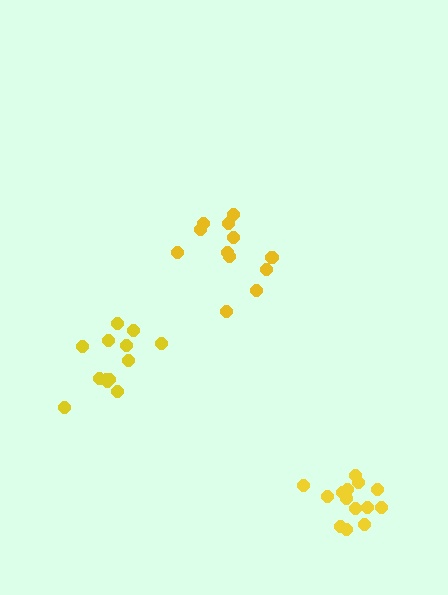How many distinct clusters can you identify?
There are 3 distinct clusters.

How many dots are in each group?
Group 1: 12 dots, Group 2: 13 dots, Group 3: 15 dots (40 total).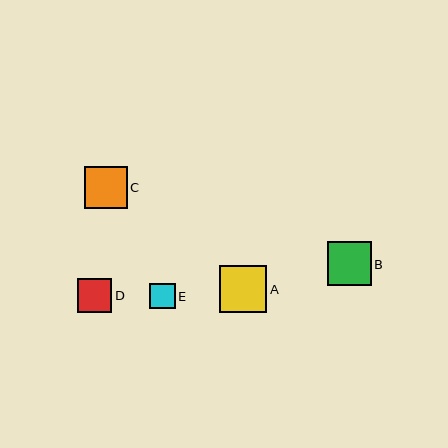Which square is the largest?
Square A is the largest with a size of approximately 47 pixels.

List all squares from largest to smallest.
From largest to smallest: A, B, C, D, E.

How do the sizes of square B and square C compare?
Square B and square C are approximately the same size.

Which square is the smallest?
Square E is the smallest with a size of approximately 25 pixels.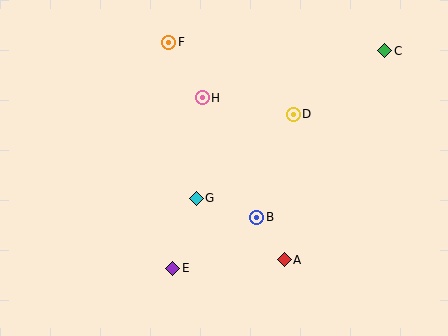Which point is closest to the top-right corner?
Point C is closest to the top-right corner.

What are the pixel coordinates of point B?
Point B is at (257, 217).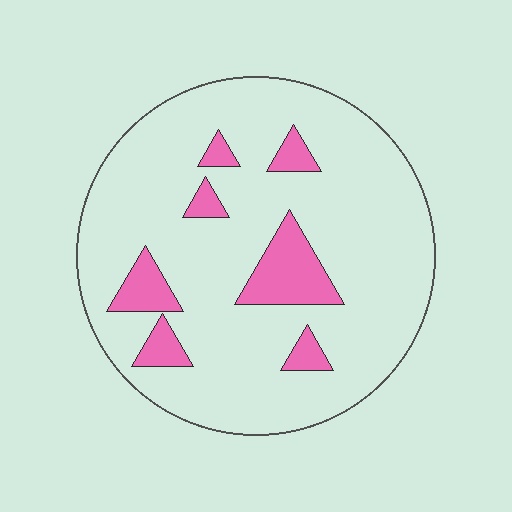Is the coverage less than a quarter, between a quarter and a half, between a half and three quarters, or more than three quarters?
Less than a quarter.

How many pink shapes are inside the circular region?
7.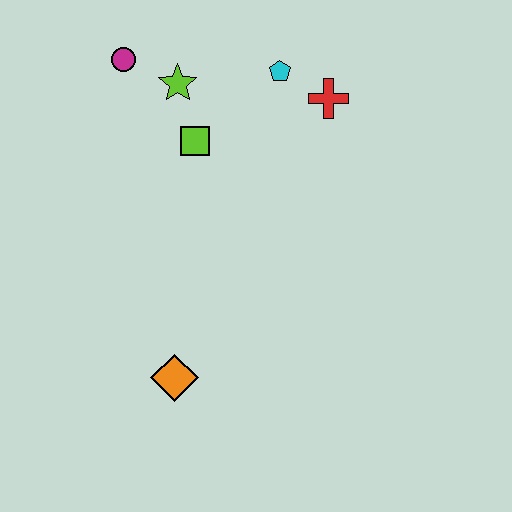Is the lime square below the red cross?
Yes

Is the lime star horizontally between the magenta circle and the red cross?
Yes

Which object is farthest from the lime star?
The orange diamond is farthest from the lime star.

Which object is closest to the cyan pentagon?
The red cross is closest to the cyan pentagon.